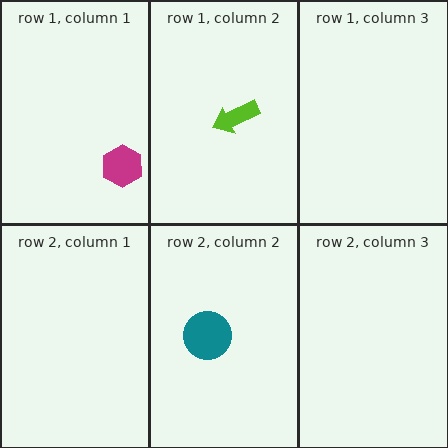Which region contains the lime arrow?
The row 1, column 2 region.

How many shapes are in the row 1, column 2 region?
1.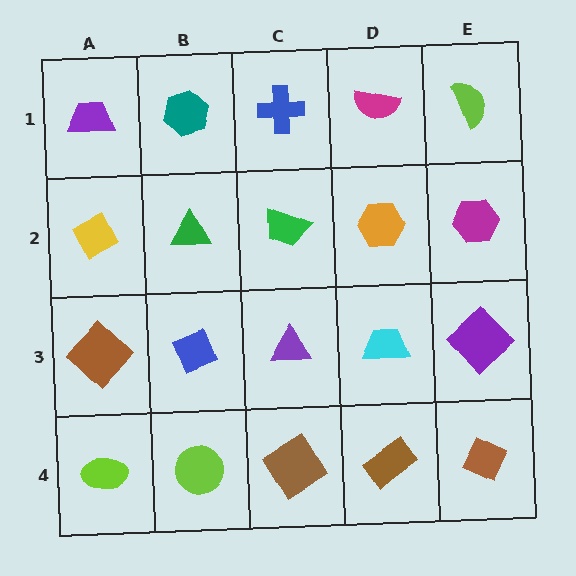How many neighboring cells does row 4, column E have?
2.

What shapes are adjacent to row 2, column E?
A lime semicircle (row 1, column E), a purple diamond (row 3, column E), an orange hexagon (row 2, column D).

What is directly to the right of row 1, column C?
A magenta semicircle.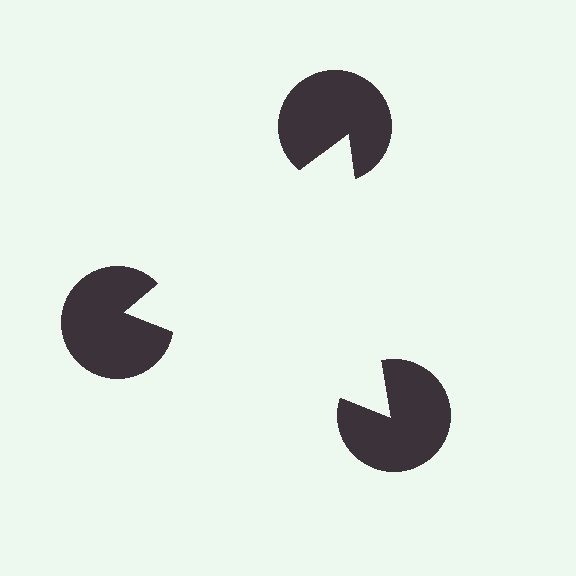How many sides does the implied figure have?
3 sides.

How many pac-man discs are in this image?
There are 3 — one at each vertex of the illusory triangle.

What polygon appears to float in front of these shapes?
An illusory triangle — its edges are inferred from the aligned wedge cuts in the pac-man discs, not physically drawn.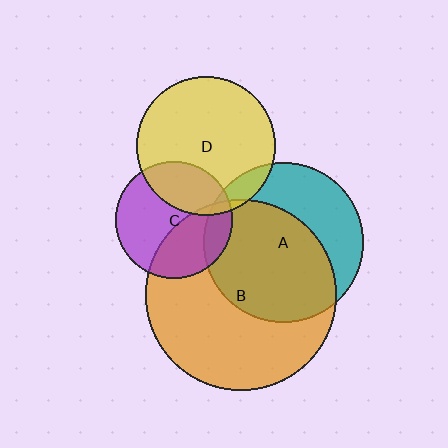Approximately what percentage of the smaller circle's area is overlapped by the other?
Approximately 5%.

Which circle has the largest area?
Circle B (orange).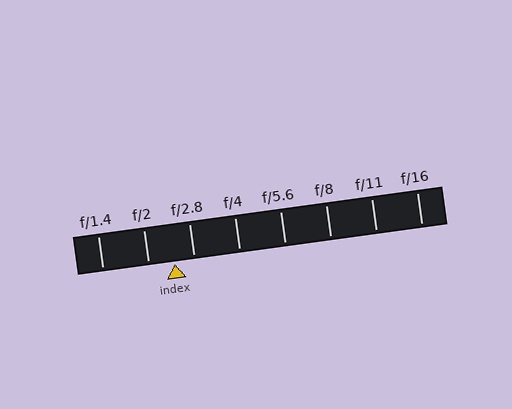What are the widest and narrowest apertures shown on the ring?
The widest aperture shown is f/1.4 and the narrowest is f/16.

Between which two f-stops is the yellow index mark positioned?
The index mark is between f/2 and f/2.8.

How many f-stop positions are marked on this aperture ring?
There are 8 f-stop positions marked.